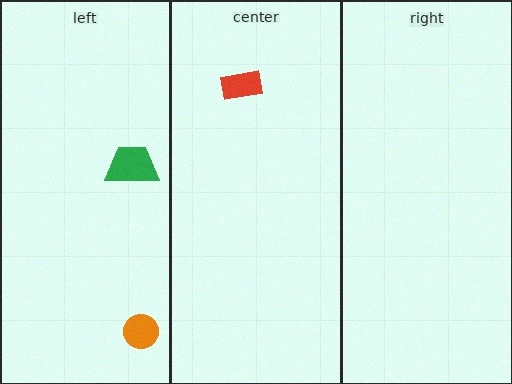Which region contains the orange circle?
The left region.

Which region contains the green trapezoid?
The left region.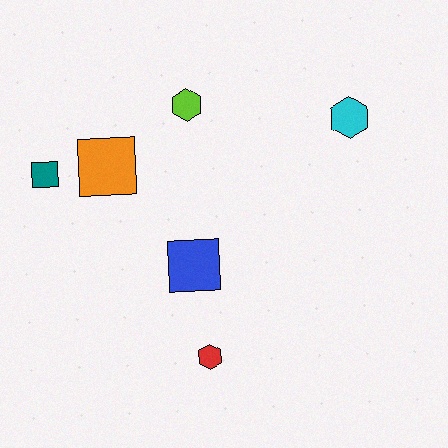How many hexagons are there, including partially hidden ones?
There are 3 hexagons.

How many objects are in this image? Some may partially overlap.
There are 6 objects.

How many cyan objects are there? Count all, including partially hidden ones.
There is 1 cyan object.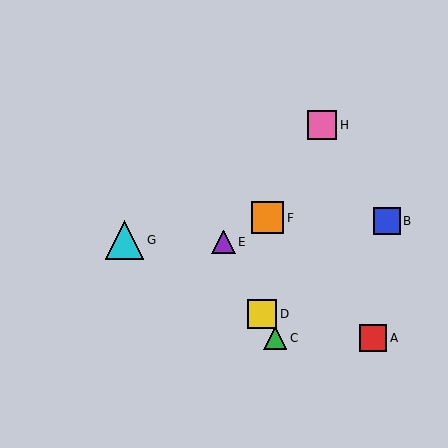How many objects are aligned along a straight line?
3 objects (C, D, E) are aligned along a straight line.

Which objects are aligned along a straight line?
Objects C, D, E are aligned along a straight line.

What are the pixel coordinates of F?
Object F is at (268, 218).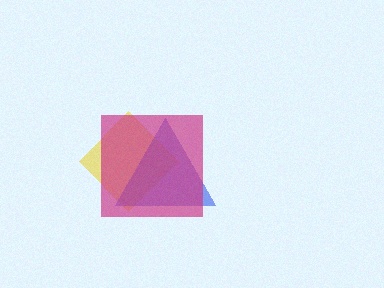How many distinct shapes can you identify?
There are 3 distinct shapes: a yellow diamond, a blue triangle, a magenta square.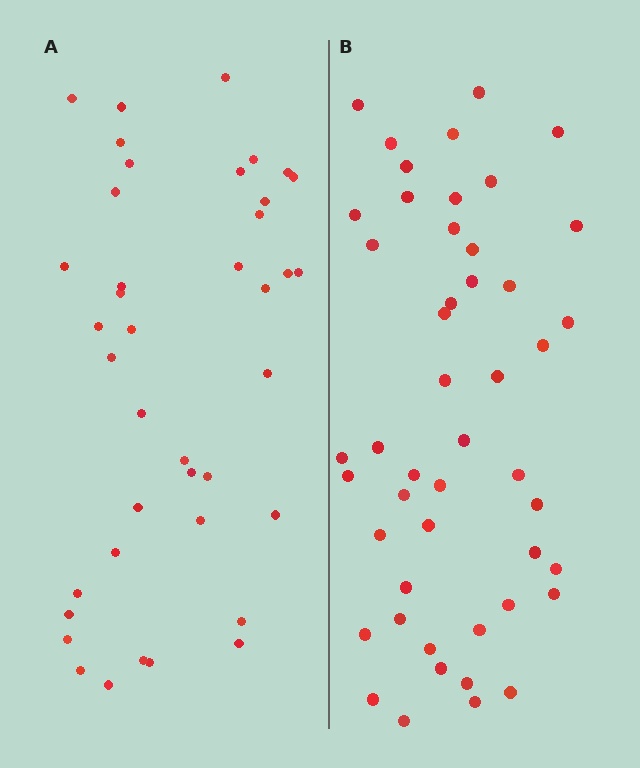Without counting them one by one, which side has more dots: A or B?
Region B (the right region) has more dots.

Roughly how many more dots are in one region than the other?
Region B has roughly 8 or so more dots than region A.